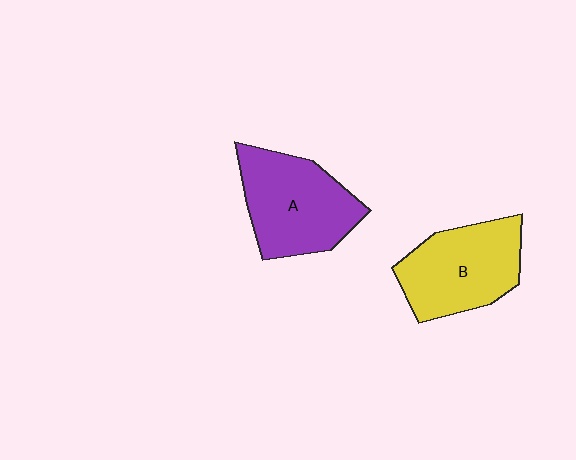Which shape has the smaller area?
Shape B (yellow).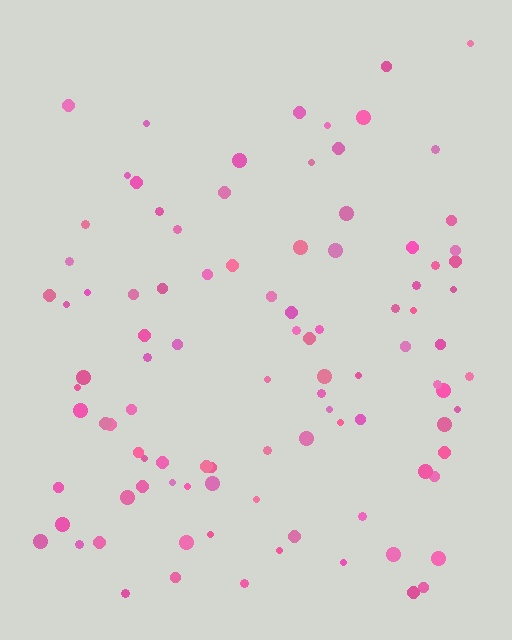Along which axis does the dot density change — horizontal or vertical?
Vertical.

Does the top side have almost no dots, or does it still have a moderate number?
Still a moderate number, just noticeably fewer than the bottom.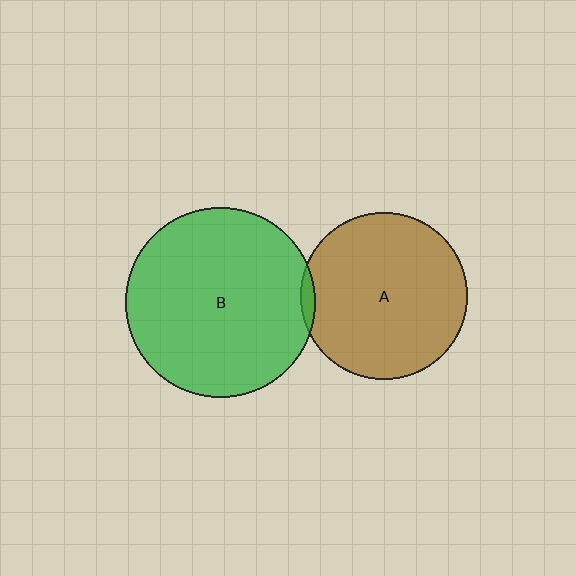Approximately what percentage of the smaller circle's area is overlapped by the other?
Approximately 5%.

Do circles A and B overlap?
Yes.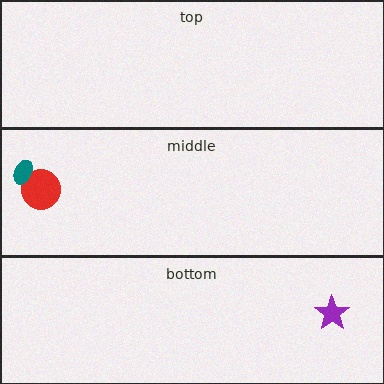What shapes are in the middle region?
The red circle, the teal ellipse.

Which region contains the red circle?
The middle region.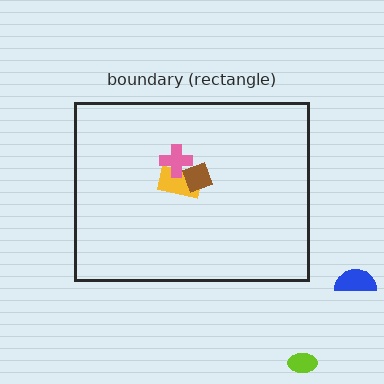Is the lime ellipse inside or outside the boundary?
Outside.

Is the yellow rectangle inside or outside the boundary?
Inside.